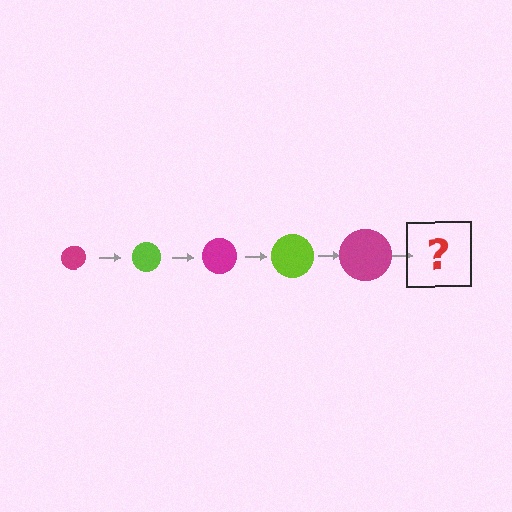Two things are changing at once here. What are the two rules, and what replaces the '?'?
The two rules are that the circle grows larger each step and the color cycles through magenta and lime. The '?' should be a lime circle, larger than the previous one.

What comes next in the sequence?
The next element should be a lime circle, larger than the previous one.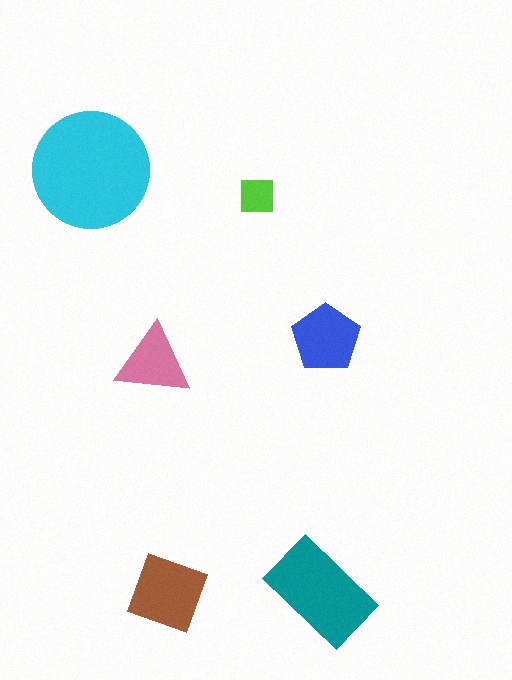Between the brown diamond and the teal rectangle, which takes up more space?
The teal rectangle.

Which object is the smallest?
The lime square.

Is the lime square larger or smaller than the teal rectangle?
Smaller.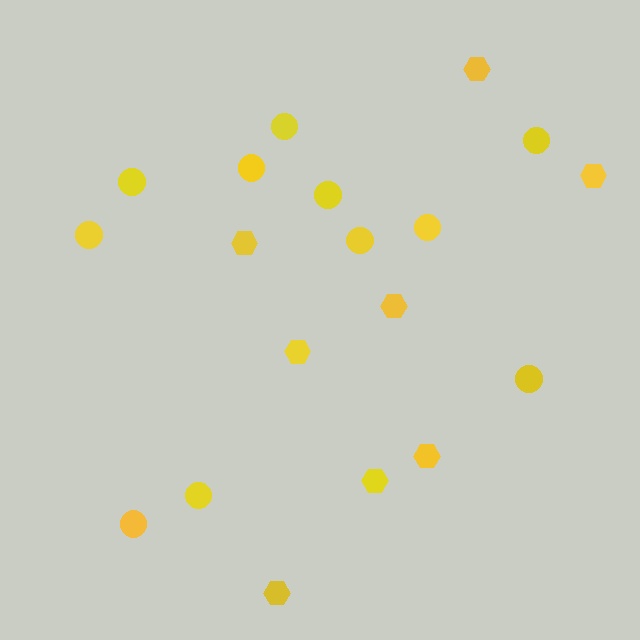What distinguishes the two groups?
There are 2 groups: one group of hexagons (8) and one group of circles (11).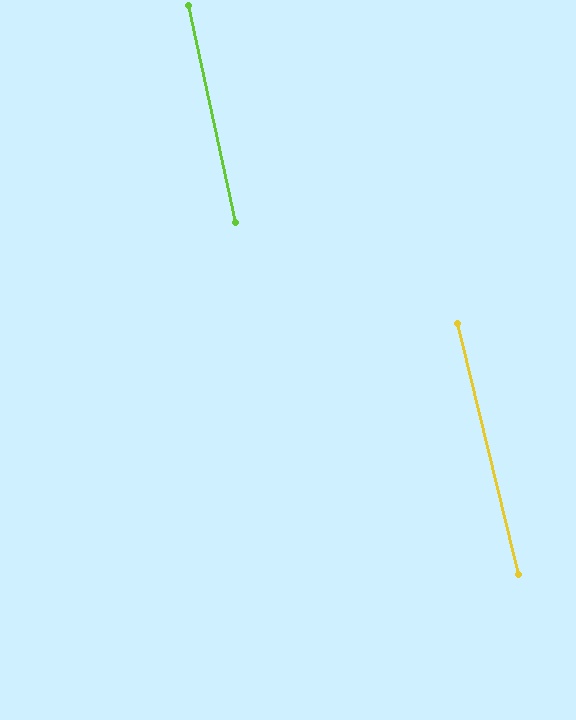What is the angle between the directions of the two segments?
Approximately 1 degree.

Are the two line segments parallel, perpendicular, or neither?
Parallel — their directions differ by only 1.5°.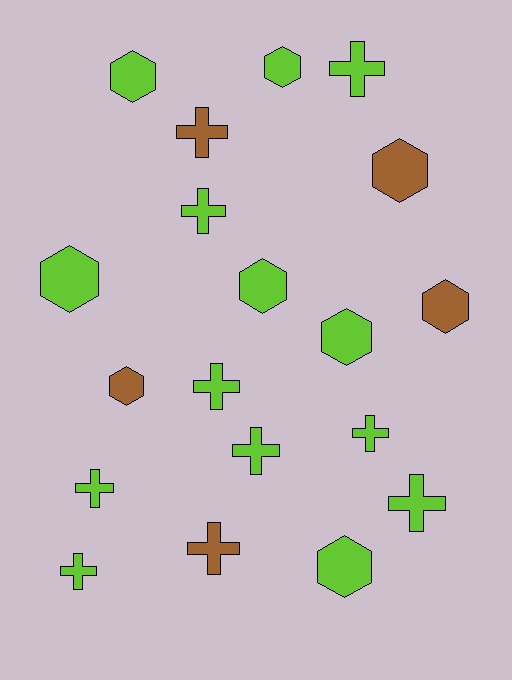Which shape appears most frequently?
Cross, with 10 objects.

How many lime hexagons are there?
There are 6 lime hexagons.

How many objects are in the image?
There are 19 objects.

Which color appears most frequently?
Lime, with 14 objects.